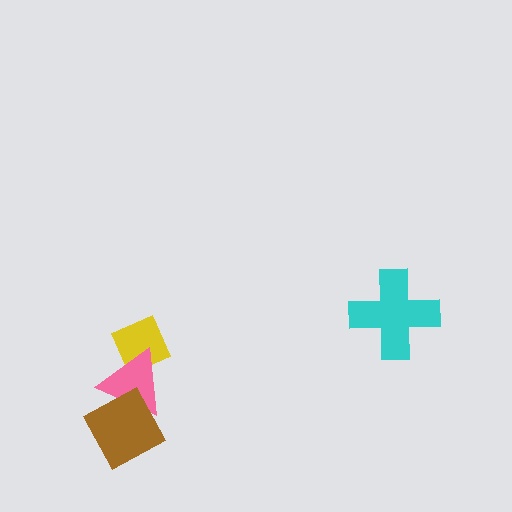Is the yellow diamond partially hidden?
Yes, it is partially covered by another shape.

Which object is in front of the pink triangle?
The brown diamond is in front of the pink triangle.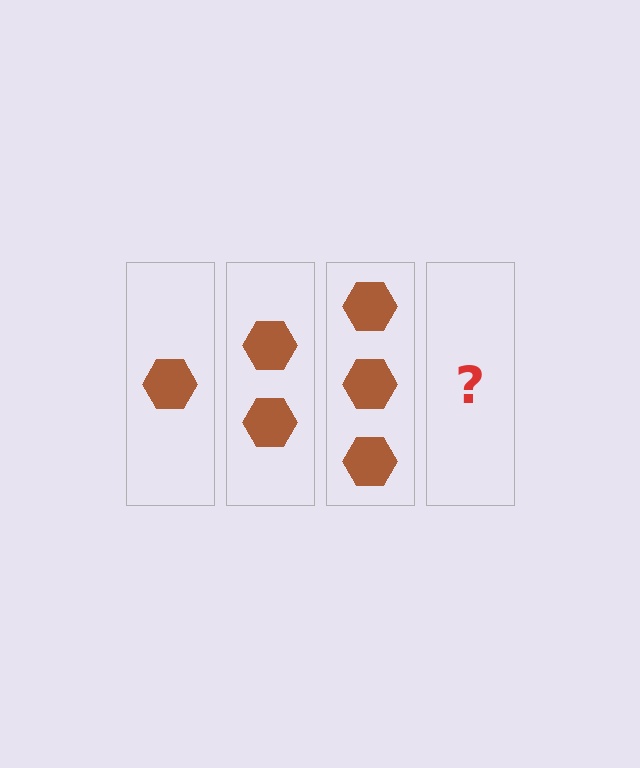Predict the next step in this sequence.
The next step is 4 hexagons.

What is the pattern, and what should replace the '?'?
The pattern is that each step adds one more hexagon. The '?' should be 4 hexagons.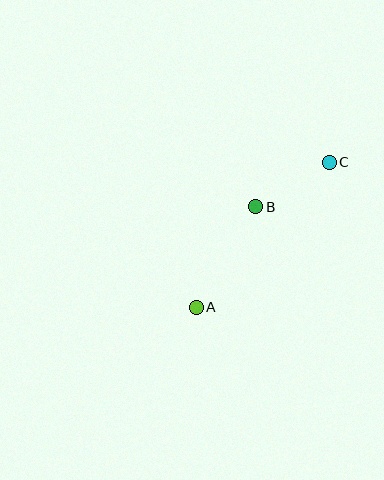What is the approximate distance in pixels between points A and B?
The distance between A and B is approximately 117 pixels.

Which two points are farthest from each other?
Points A and C are farthest from each other.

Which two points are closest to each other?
Points B and C are closest to each other.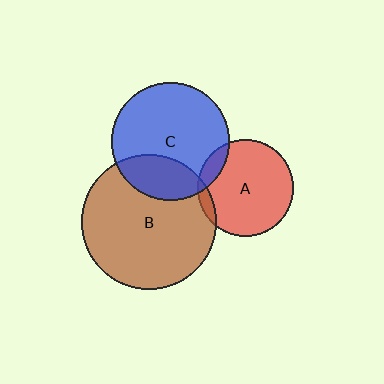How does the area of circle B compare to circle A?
Approximately 1.9 times.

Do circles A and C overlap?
Yes.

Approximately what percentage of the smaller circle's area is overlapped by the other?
Approximately 10%.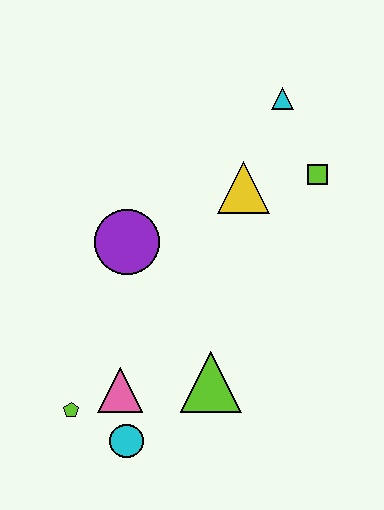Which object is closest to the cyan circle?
The pink triangle is closest to the cyan circle.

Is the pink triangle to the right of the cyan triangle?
No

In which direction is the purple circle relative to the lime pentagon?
The purple circle is above the lime pentagon.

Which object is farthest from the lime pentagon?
The cyan triangle is farthest from the lime pentagon.